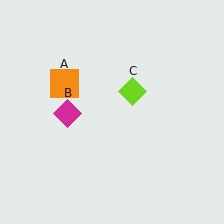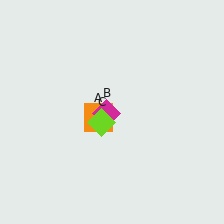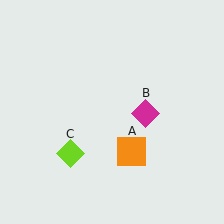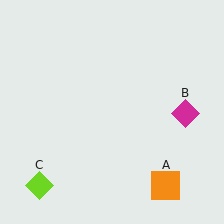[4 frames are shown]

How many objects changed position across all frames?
3 objects changed position: orange square (object A), magenta diamond (object B), lime diamond (object C).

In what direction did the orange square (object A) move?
The orange square (object A) moved down and to the right.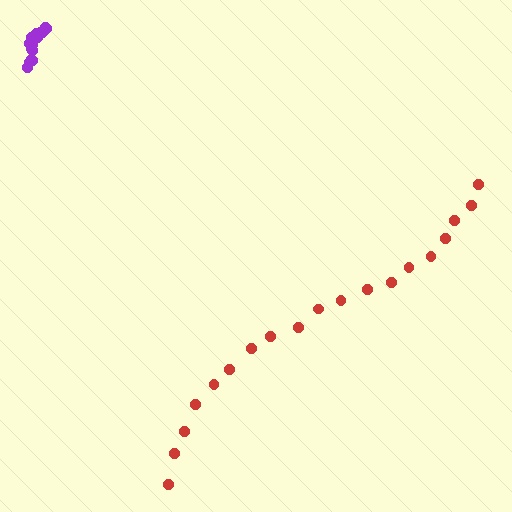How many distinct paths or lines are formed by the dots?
There are 2 distinct paths.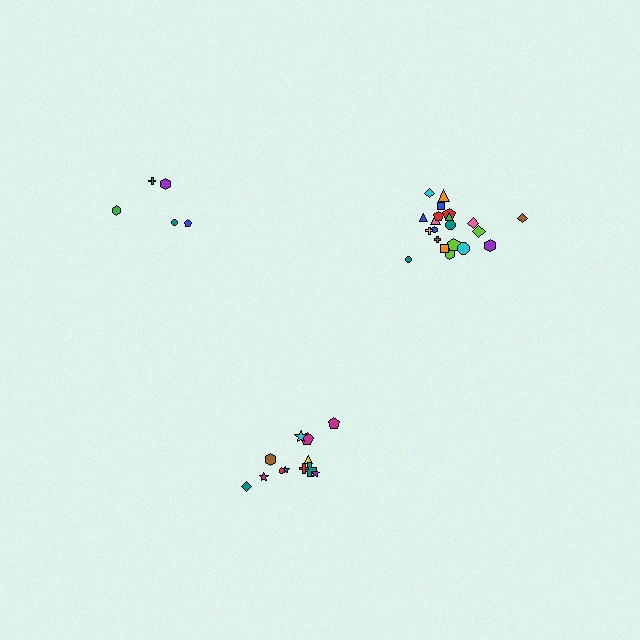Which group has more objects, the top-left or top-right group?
The top-right group.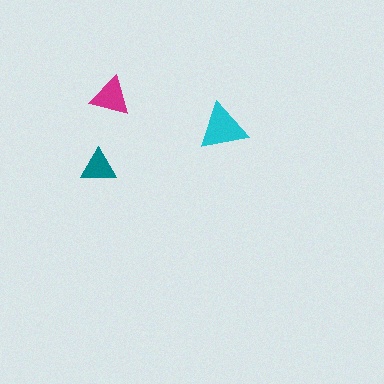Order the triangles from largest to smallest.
the cyan one, the magenta one, the teal one.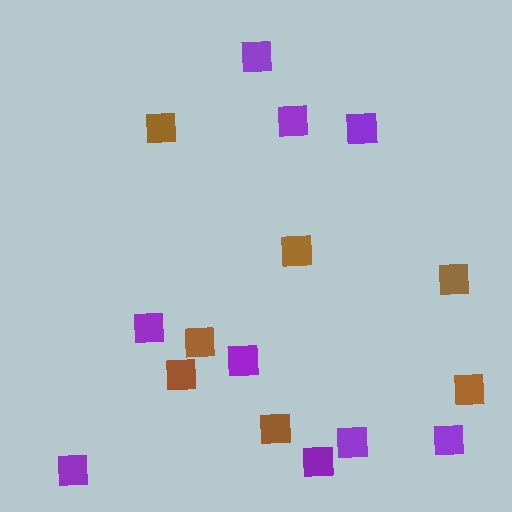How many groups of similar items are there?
There are 2 groups: one group of purple squares (9) and one group of brown squares (7).